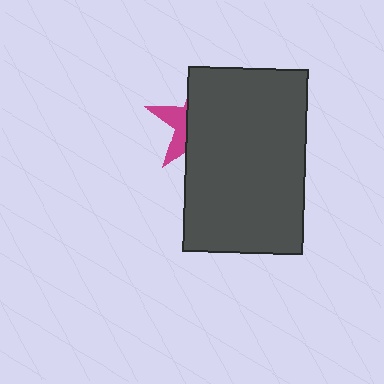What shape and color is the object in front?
The object in front is a dark gray rectangle.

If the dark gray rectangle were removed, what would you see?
You would see the complete magenta star.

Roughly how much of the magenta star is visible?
A small part of it is visible (roughly 31%).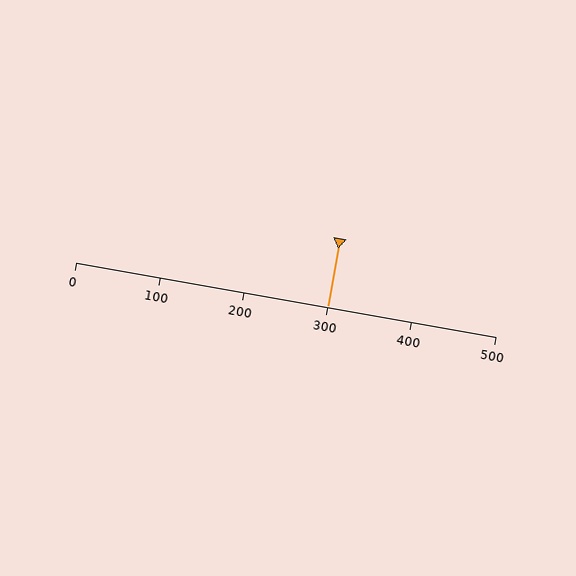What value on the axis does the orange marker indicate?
The marker indicates approximately 300.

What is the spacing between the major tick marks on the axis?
The major ticks are spaced 100 apart.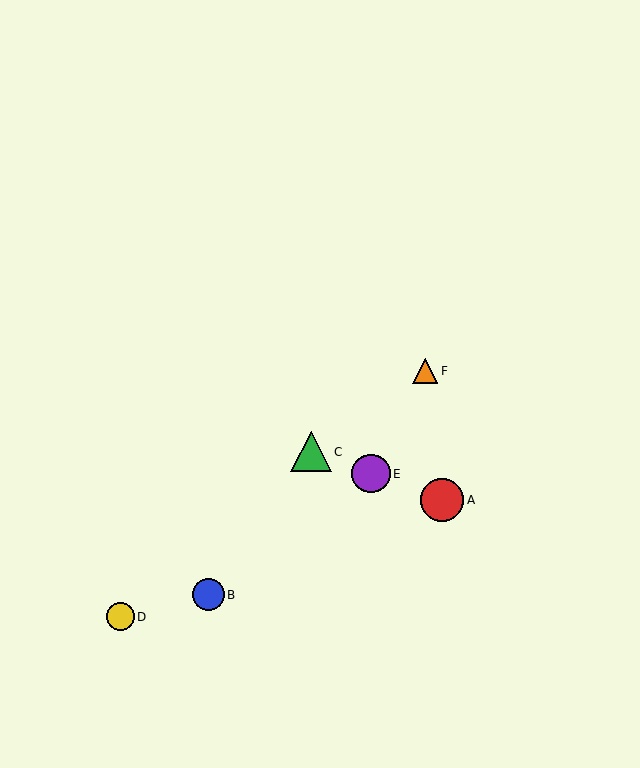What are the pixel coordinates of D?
Object D is at (121, 617).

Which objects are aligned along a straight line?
Objects A, C, E are aligned along a straight line.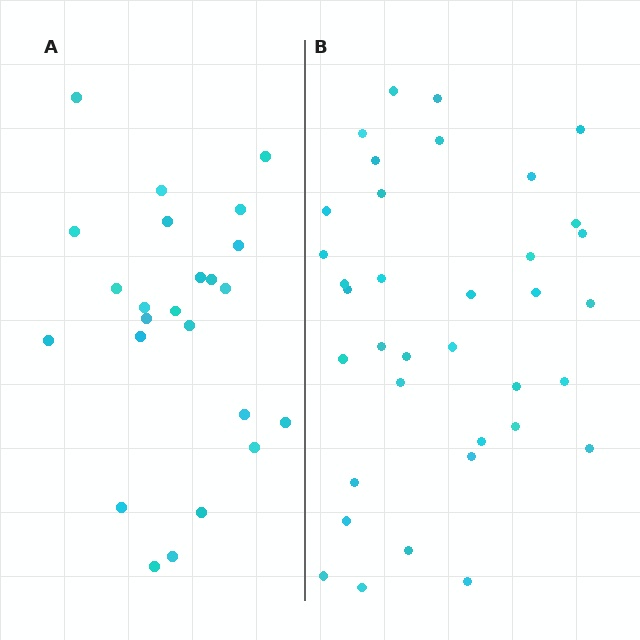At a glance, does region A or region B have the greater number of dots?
Region B (the right region) has more dots.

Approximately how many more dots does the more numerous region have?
Region B has roughly 12 or so more dots than region A.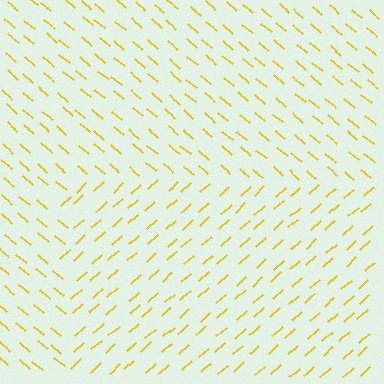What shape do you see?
I see a rectangle.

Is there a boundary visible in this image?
Yes, there is a texture boundary formed by a change in line orientation.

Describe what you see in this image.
The image is filled with small yellow line segments. A rectangle region in the image has lines oriented differently from the surrounding lines, creating a visible texture boundary.